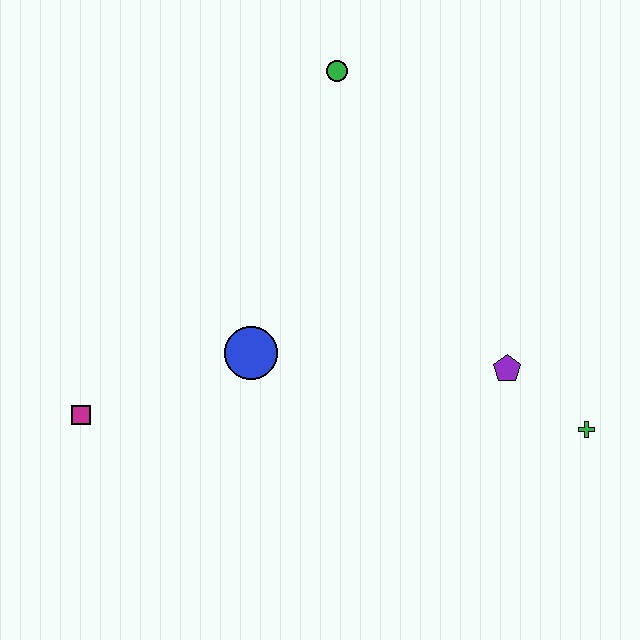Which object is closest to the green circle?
The blue circle is closest to the green circle.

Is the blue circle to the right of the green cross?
No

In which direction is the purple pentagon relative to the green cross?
The purple pentagon is to the left of the green cross.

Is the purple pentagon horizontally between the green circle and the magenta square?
No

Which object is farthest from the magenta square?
The green cross is farthest from the magenta square.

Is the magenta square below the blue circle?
Yes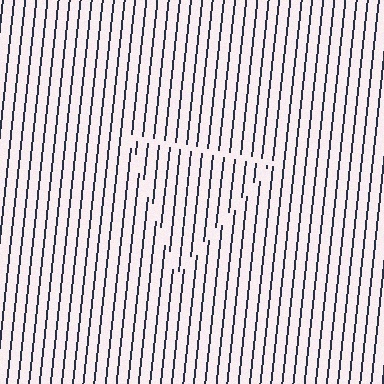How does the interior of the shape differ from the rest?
The interior of the shape contains the same grating, shifted by half a period — the contour is defined by the phase discontinuity where line-ends from the inner and outer gratings abut.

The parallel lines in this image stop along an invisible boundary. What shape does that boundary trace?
An illusory triangle. The interior of the shape contains the same grating, shifted by half a period — the contour is defined by the phase discontinuity where line-ends from the inner and outer gratings abut.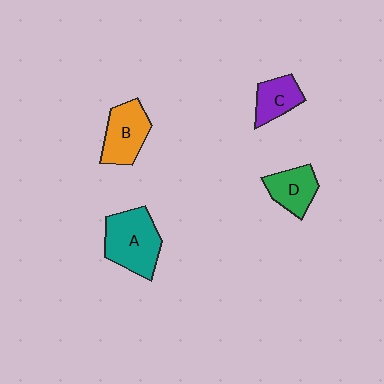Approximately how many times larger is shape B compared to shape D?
Approximately 1.2 times.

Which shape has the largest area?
Shape A (teal).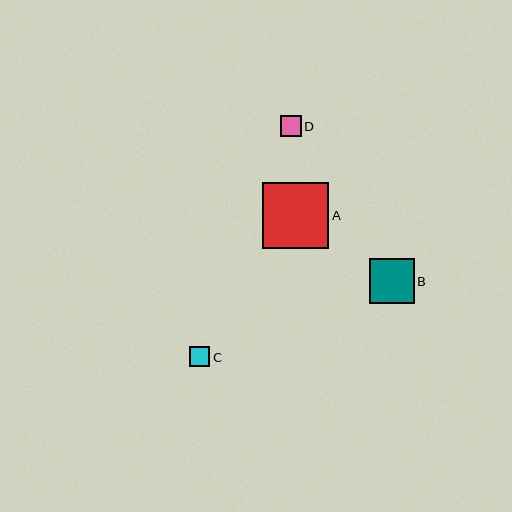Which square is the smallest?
Square C is the smallest with a size of approximately 20 pixels.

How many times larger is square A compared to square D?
Square A is approximately 3.2 times the size of square D.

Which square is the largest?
Square A is the largest with a size of approximately 66 pixels.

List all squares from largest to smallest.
From largest to smallest: A, B, D, C.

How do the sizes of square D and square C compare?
Square D and square C are approximately the same size.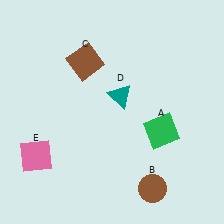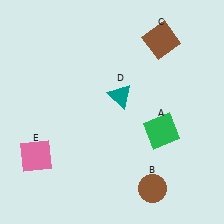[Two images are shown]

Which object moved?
The brown square (C) moved right.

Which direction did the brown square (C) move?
The brown square (C) moved right.